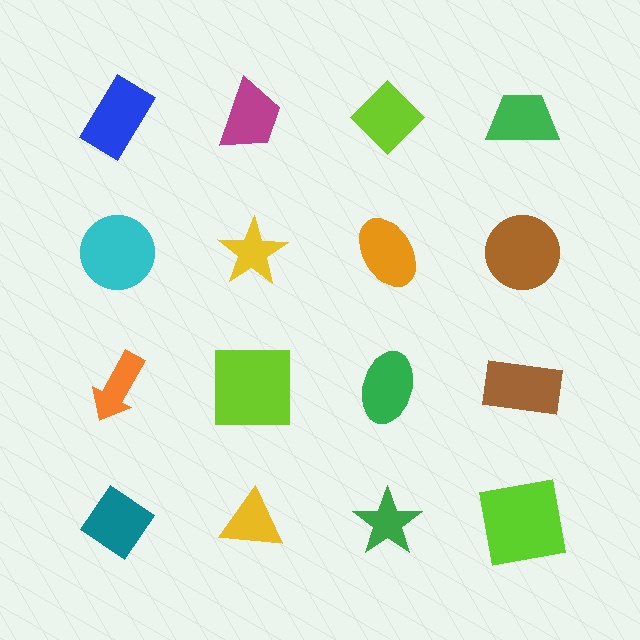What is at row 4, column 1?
A teal diamond.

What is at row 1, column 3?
A lime diamond.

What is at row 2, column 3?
An orange ellipse.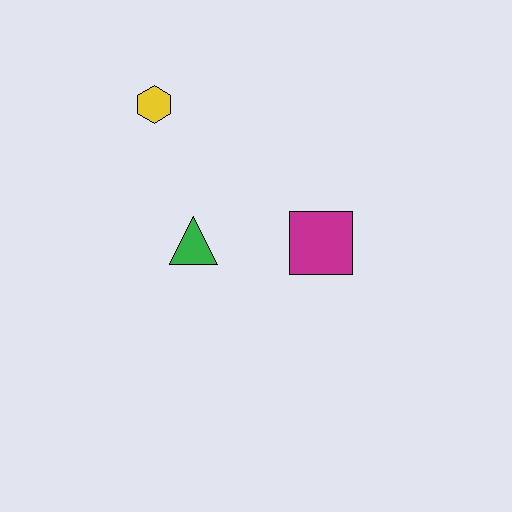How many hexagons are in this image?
There is 1 hexagon.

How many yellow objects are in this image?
There is 1 yellow object.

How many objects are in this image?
There are 3 objects.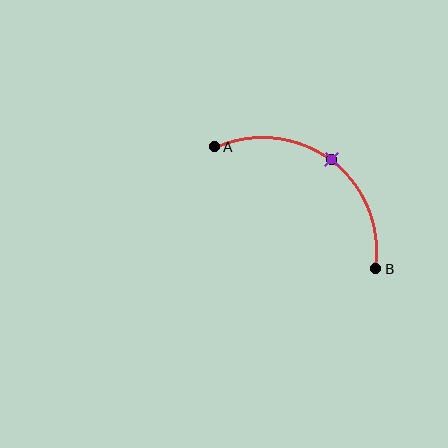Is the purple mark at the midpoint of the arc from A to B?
Yes. The purple mark lies on the arc at equal arc-length from both A and B — it is the arc midpoint.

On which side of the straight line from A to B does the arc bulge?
The arc bulges above and to the right of the straight line connecting A and B.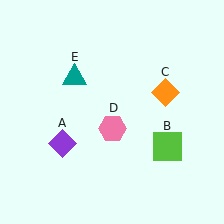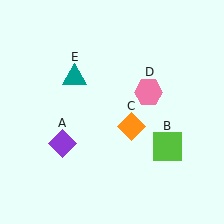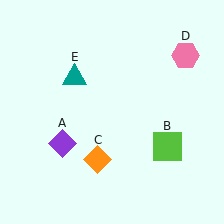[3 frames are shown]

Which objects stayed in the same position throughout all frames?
Purple diamond (object A) and lime square (object B) and teal triangle (object E) remained stationary.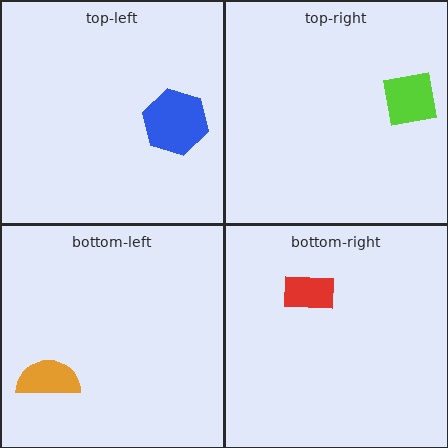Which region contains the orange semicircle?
The bottom-left region.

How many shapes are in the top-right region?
1.